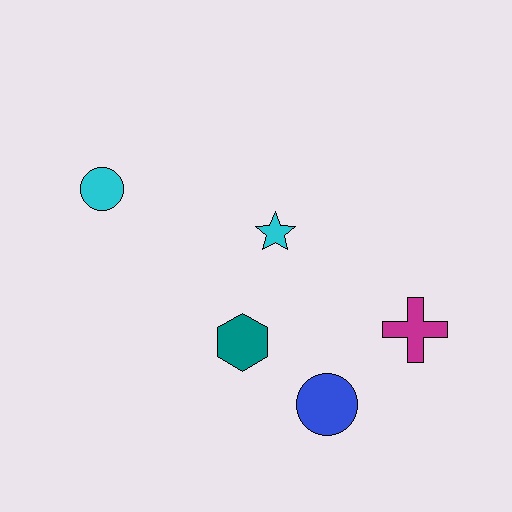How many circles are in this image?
There are 2 circles.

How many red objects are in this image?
There are no red objects.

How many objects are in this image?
There are 5 objects.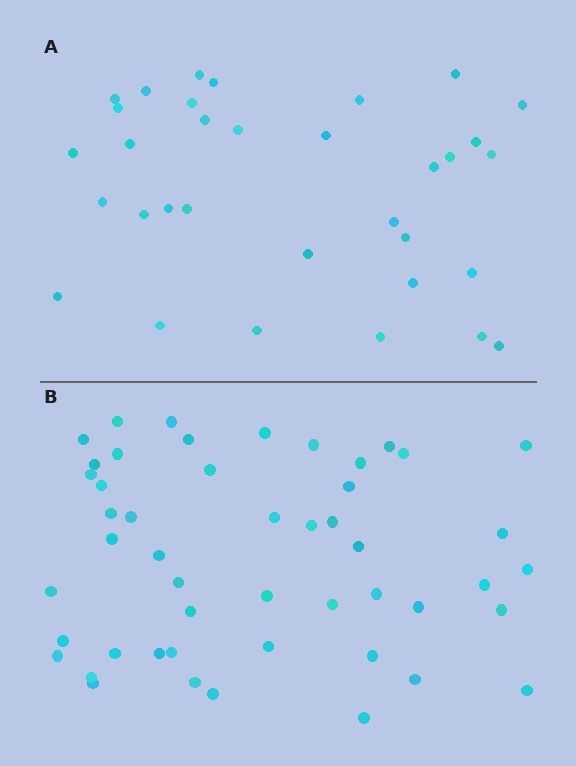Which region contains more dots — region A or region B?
Region B (the bottom region) has more dots.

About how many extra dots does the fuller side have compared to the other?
Region B has approximately 15 more dots than region A.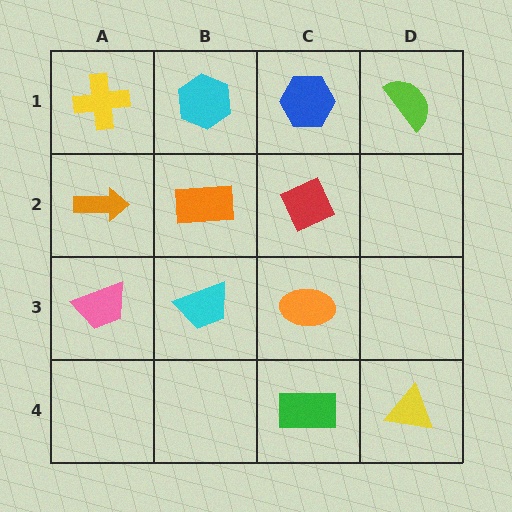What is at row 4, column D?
A yellow triangle.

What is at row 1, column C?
A blue hexagon.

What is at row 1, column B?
A cyan hexagon.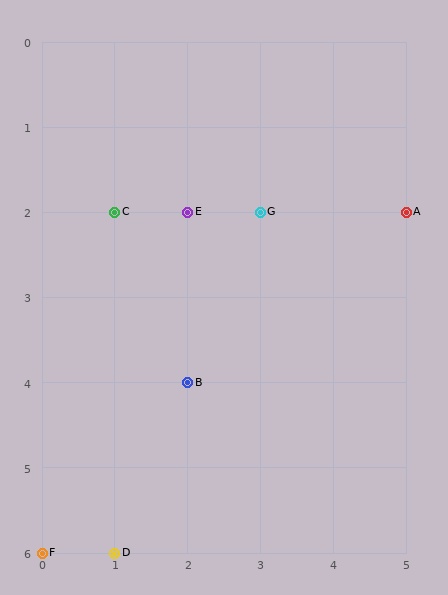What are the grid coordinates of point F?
Point F is at grid coordinates (0, 6).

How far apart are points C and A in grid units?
Points C and A are 4 columns apart.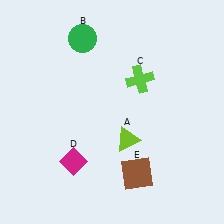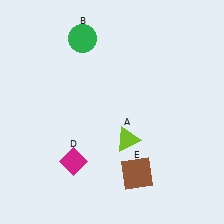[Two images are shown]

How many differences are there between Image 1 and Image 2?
There is 1 difference between the two images.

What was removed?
The lime cross (C) was removed in Image 2.